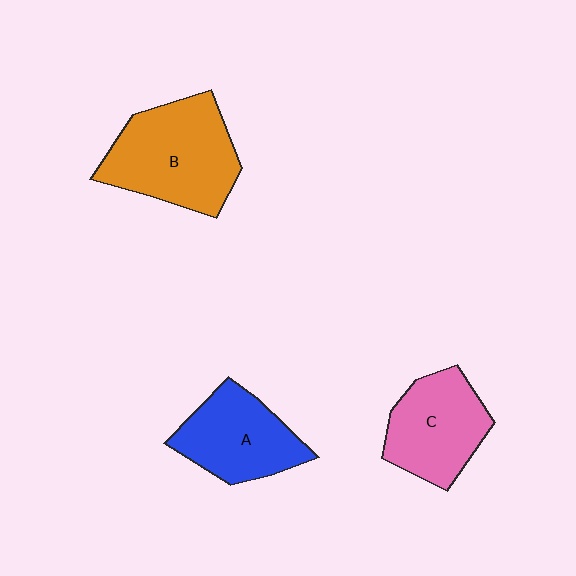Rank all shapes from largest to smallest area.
From largest to smallest: B (orange), C (pink), A (blue).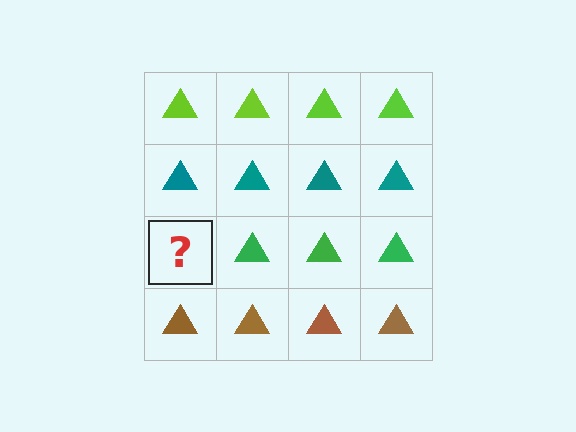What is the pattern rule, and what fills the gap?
The rule is that each row has a consistent color. The gap should be filled with a green triangle.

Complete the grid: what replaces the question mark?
The question mark should be replaced with a green triangle.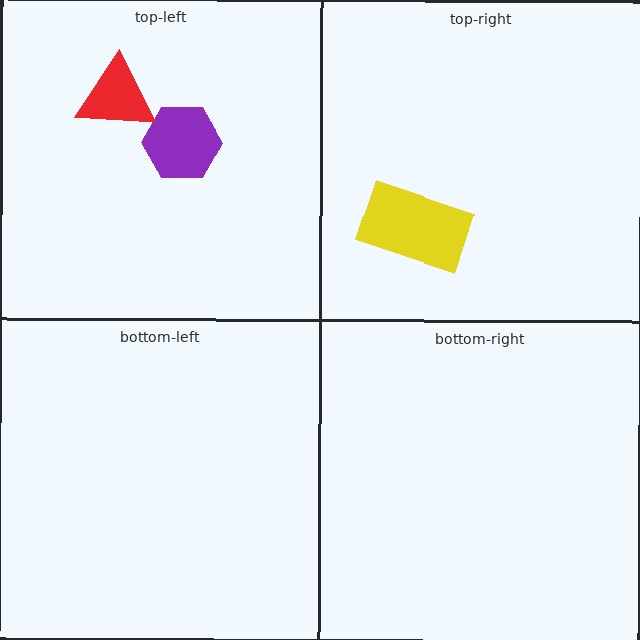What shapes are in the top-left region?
The purple hexagon, the red triangle.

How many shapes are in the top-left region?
2.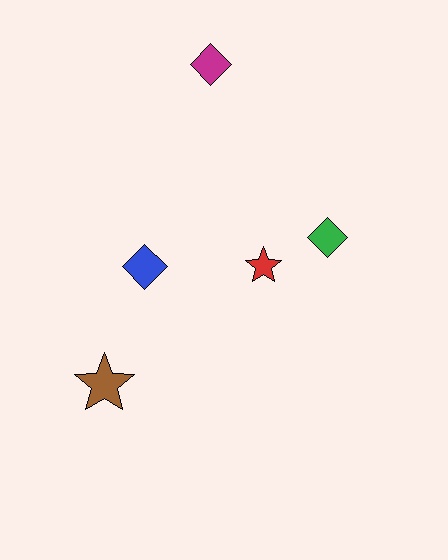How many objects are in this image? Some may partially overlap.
There are 5 objects.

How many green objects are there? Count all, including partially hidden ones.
There is 1 green object.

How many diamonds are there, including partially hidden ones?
There are 3 diamonds.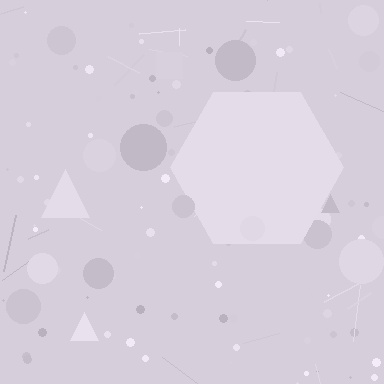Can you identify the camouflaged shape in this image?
The camouflaged shape is a hexagon.